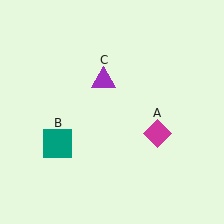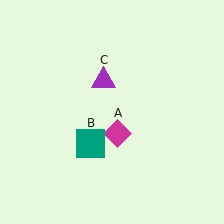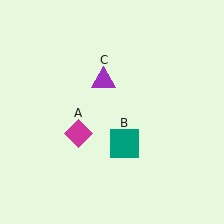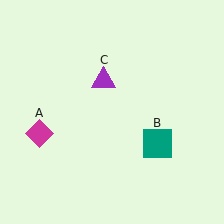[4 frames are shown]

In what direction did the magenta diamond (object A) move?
The magenta diamond (object A) moved left.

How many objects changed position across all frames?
2 objects changed position: magenta diamond (object A), teal square (object B).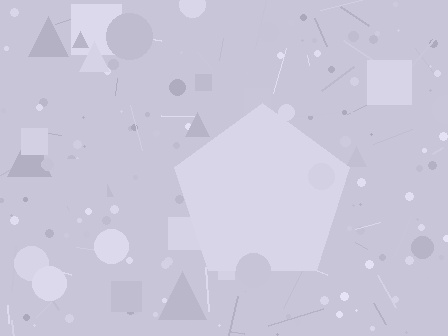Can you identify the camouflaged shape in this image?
The camouflaged shape is a pentagon.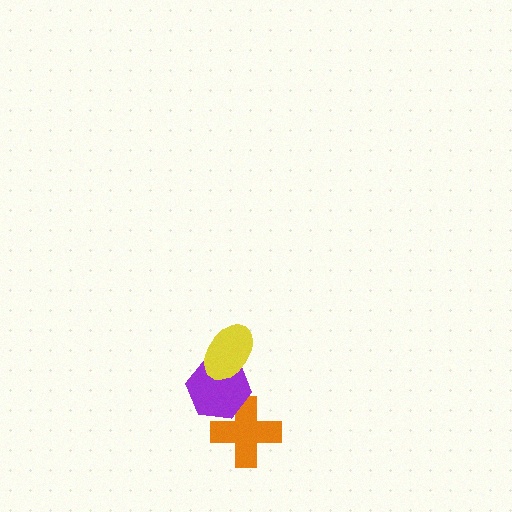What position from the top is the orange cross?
The orange cross is 3rd from the top.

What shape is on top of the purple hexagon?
The yellow ellipse is on top of the purple hexagon.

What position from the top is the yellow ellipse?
The yellow ellipse is 1st from the top.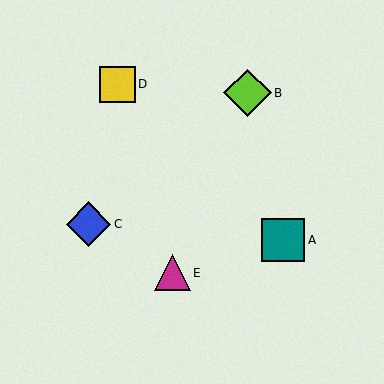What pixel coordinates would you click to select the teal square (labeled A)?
Click at (283, 240) to select the teal square A.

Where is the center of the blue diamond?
The center of the blue diamond is at (89, 224).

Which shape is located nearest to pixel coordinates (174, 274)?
The magenta triangle (labeled E) at (173, 273) is nearest to that location.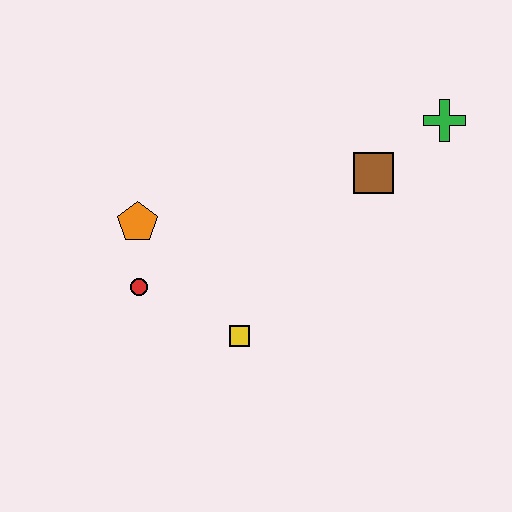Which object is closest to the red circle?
The orange pentagon is closest to the red circle.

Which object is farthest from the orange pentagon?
The green cross is farthest from the orange pentagon.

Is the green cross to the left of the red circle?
No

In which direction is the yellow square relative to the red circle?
The yellow square is to the right of the red circle.